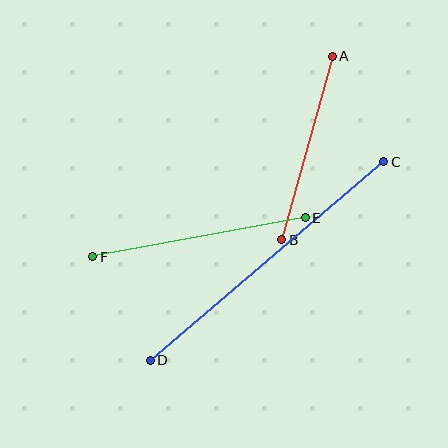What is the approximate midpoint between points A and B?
The midpoint is at approximately (307, 148) pixels.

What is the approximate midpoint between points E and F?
The midpoint is at approximately (199, 237) pixels.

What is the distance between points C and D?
The distance is approximately 307 pixels.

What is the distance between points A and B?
The distance is approximately 190 pixels.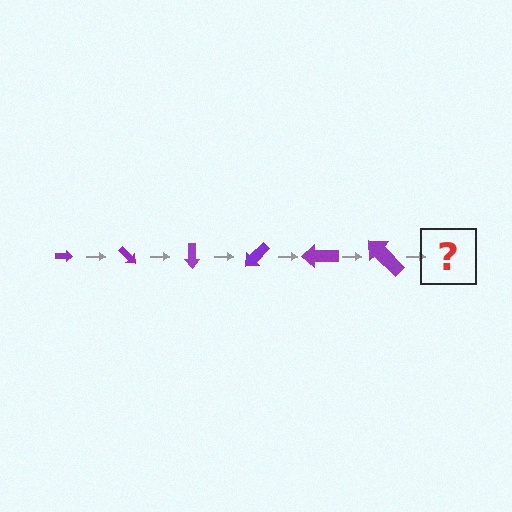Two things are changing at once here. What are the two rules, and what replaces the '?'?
The two rules are that the arrow grows larger each step and it rotates 45 degrees each step. The '?' should be an arrow, larger than the previous one and rotated 270 degrees from the start.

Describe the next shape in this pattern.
It should be an arrow, larger than the previous one and rotated 270 degrees from the start.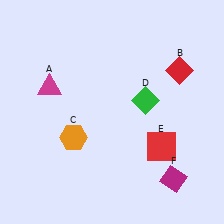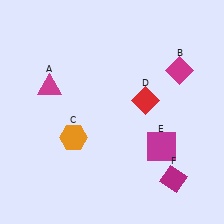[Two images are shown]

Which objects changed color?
B changed from red to magenta. D changed from green to red. E changed from red to magenta.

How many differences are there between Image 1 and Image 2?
There are 3 differences between the two images.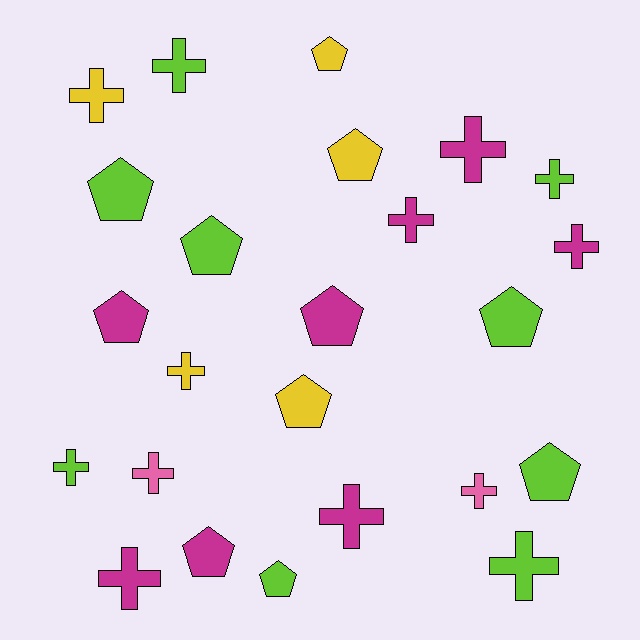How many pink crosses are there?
There are 2 pink crosses.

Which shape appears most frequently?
Cross, with 13 objects.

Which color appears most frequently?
Lime, with 9 objects.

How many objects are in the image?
There are 24 objects.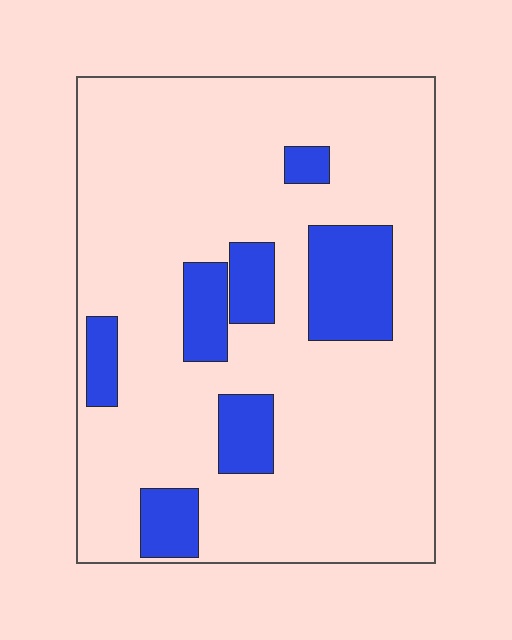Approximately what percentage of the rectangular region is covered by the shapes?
Approximately 20%.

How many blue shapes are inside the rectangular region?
7.